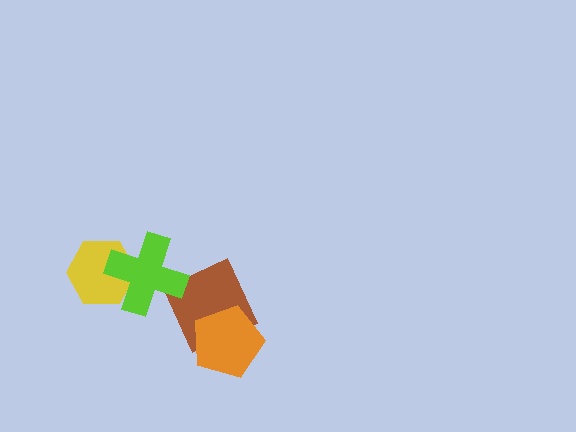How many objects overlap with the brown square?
1 object overlaps with the brown square.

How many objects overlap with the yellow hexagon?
1 object overlaps with the yellow hexagon.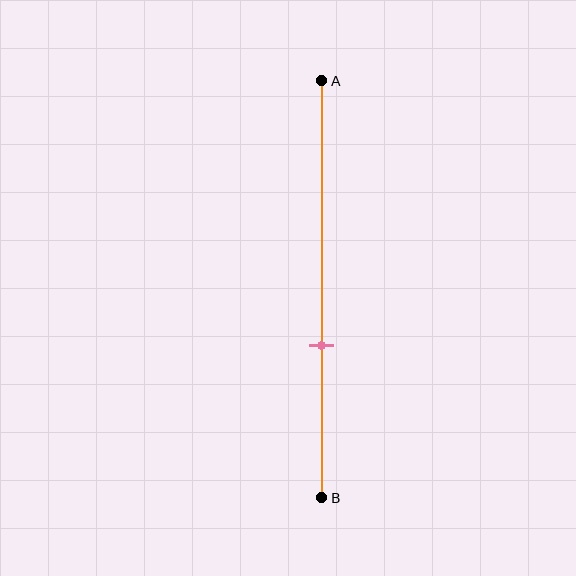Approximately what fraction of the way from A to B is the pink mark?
The pink mark is approximately 65% of the way from A to B.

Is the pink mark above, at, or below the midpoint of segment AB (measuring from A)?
The pink mark is below the midpoint of segment AB.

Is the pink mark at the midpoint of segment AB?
No, the mark is at about 65% from A, not at the 50% midpoint.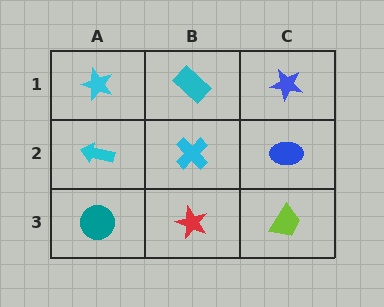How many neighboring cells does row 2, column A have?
3.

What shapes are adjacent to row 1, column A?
A cyan arrow (row 2, column A), a cyan rectangle (row 1, column B).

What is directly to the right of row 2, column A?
A cyan cross.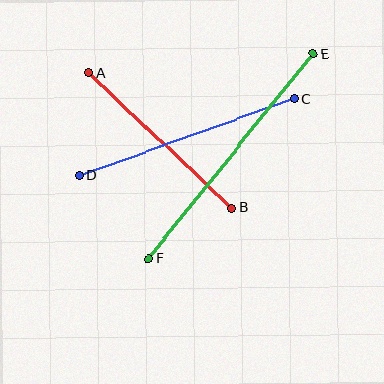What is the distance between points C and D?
The distance is approximately 229 pixels.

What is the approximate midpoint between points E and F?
The midpoint is at approximately (231, 156) pixels.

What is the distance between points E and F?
The distance is approximately 264 pixels.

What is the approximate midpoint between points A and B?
The midpoint is at approximately (160, 140) pixels.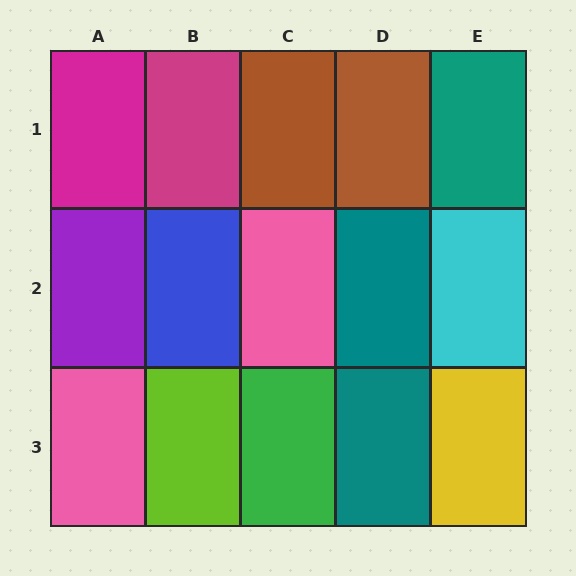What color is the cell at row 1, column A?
Magenta.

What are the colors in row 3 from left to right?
Pink, lime, green, teal, yellow.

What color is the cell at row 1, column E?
Teal.